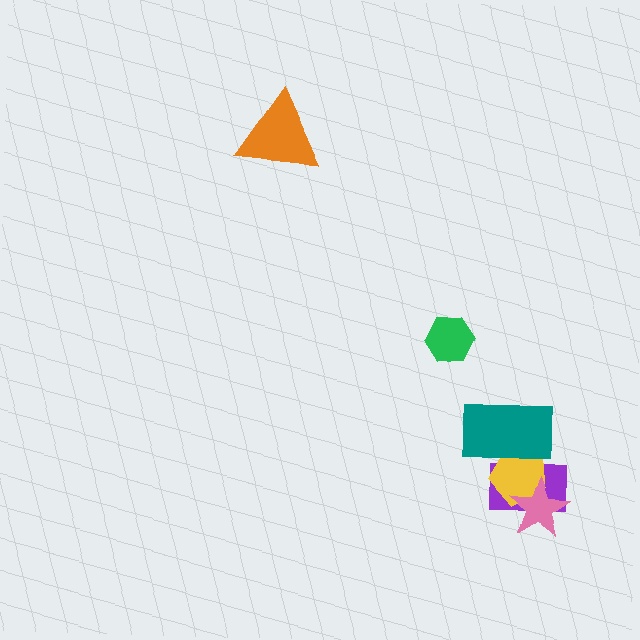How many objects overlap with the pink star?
2 objects overlap with the pink star.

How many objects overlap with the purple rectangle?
3 objects overlap with the purple rectangle.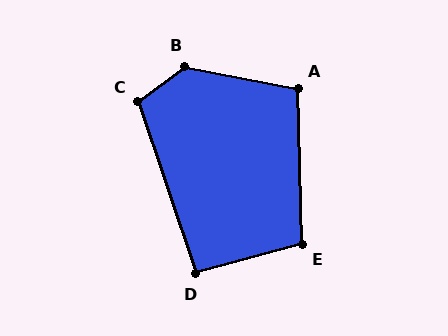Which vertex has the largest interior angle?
B, at approximately 132 degrees.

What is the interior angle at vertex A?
Approximately 102 degrees (obtuse).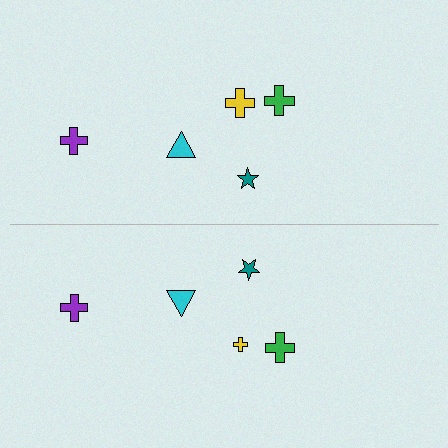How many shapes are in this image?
There are 10 shapes in this image.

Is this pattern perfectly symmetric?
No, the pattern is not perfectly symmetric. The yellow cross on the bottom side has a different size than its mirror counterpart.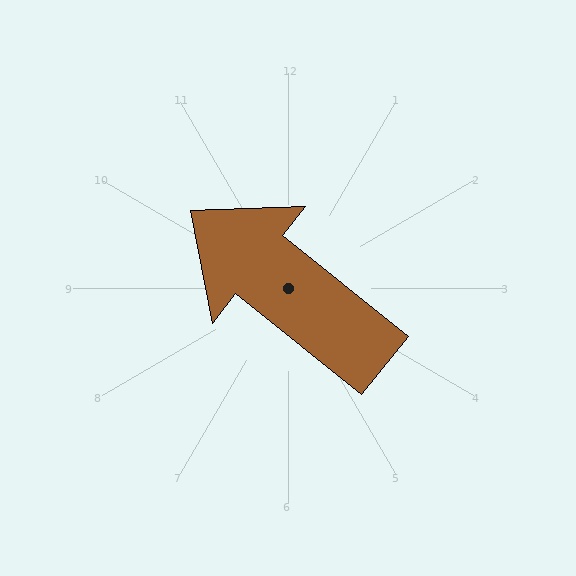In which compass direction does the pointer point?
Northwest.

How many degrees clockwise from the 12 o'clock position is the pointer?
Approximately 309 degrees.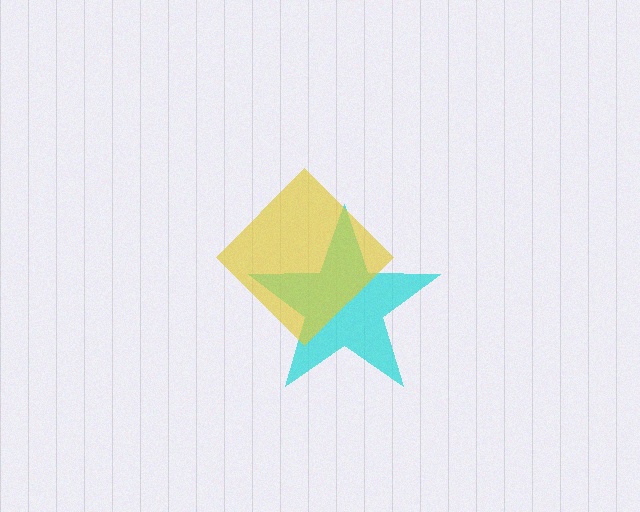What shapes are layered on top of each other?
The layered shapes are: a cyan star, a yellow diamond.